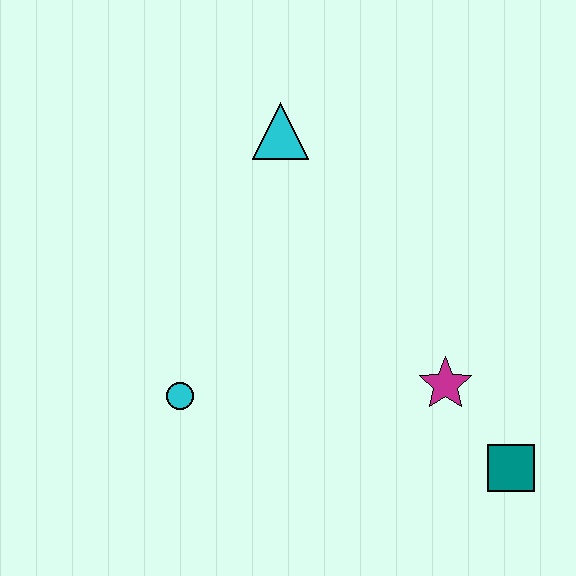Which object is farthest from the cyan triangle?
The teal square is farthest from the cyan triangle.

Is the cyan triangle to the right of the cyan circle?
Yes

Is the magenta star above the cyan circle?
Yes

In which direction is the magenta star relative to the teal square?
The magenta star is above the teal square.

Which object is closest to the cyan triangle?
The cyan circle is closest to the cyan triangle.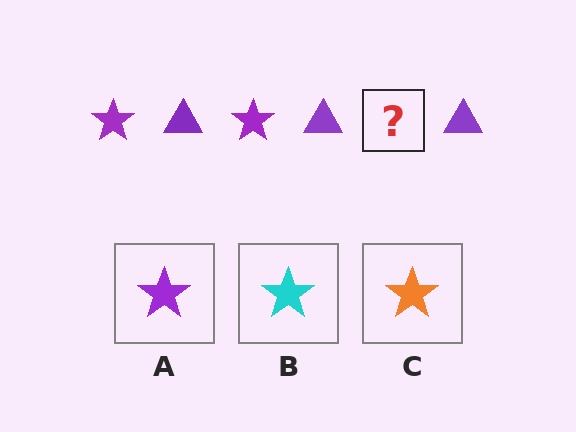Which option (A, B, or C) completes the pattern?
A.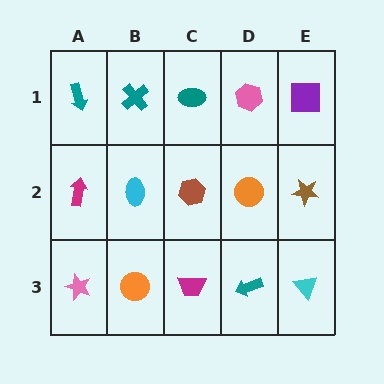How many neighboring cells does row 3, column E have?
2.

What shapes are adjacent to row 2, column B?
A teal cross (row 1, column B), an orange circle (row 3, column B), a magenta arrow (row 2, column A), a brown hexagon (row 2, column C).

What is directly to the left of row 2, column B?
A magenta arrow.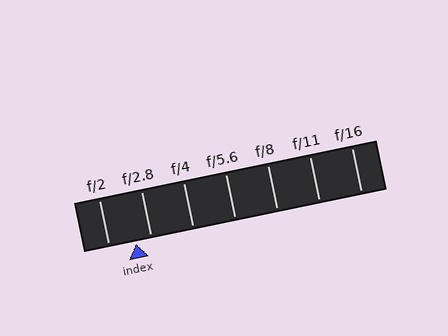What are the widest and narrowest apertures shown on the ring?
The widest aperture shown is f/2 and the narrowest is f/16.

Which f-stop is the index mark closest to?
The index mark is closest to f/2.8.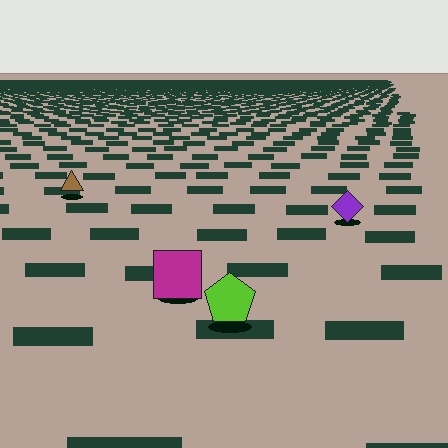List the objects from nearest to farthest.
From nearest to farthest: the lime pentagon, the magenta square, the purple diamond, the brown triangle.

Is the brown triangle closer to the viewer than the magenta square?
No. The magenta square is closer — you can tell from the texture gradient: the ground texture is coarser near it.